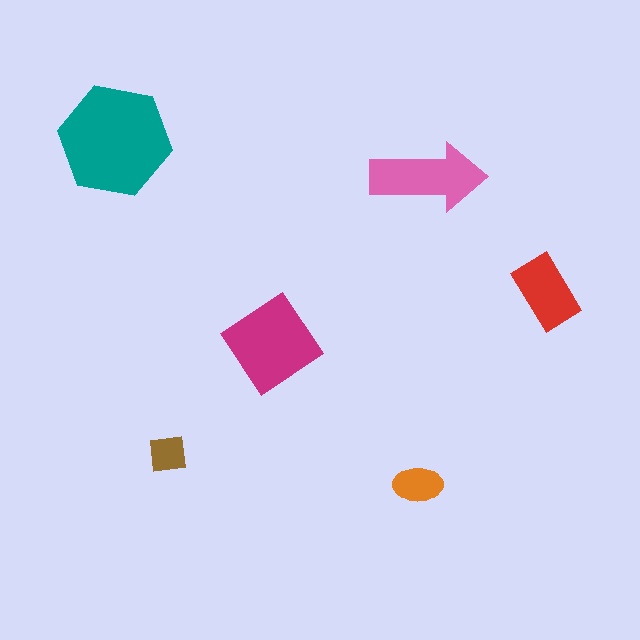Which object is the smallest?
The brown square.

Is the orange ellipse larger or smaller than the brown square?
Larger.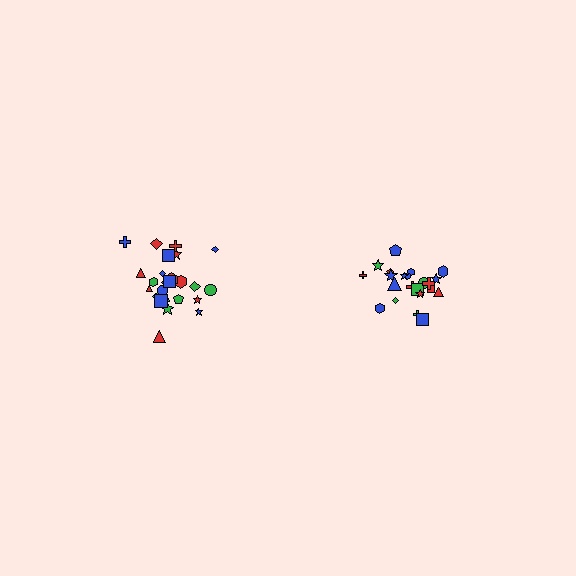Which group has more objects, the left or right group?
The left group.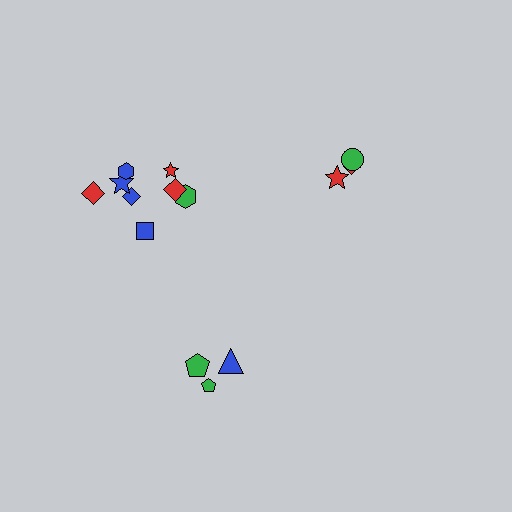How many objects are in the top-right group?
There are 3 objects.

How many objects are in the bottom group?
There are 3 objects.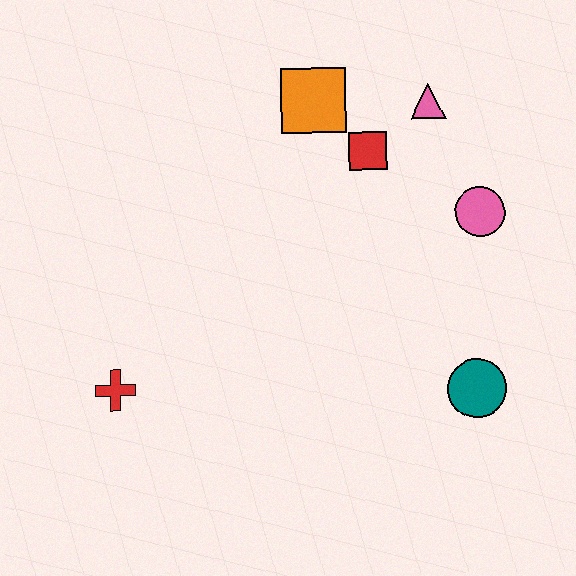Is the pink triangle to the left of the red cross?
No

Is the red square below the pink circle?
No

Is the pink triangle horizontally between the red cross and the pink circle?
Yes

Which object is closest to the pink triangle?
The red square is closest to the pink triangle.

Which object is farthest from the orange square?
The red cross is farthest from the orange square.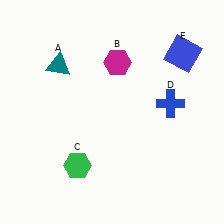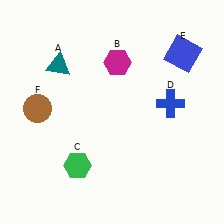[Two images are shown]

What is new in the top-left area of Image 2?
A brown circle (F) was added in the top-left area of Image 2.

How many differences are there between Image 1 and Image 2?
There is 1 difference between the two images.